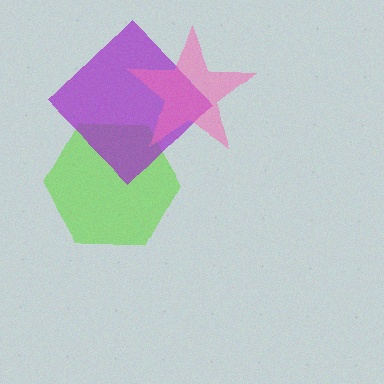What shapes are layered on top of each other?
The layered shapes are: a lime hexagon, a purple diamond, a pink star.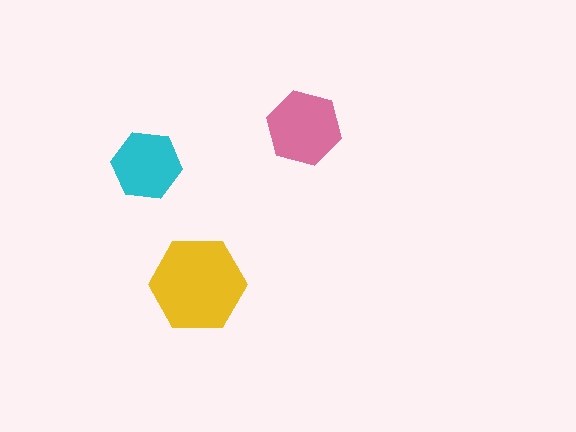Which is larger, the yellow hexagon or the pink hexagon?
The yellow one.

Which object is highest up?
The pink hexagon is topmost.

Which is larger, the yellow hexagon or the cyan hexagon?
The yellow one.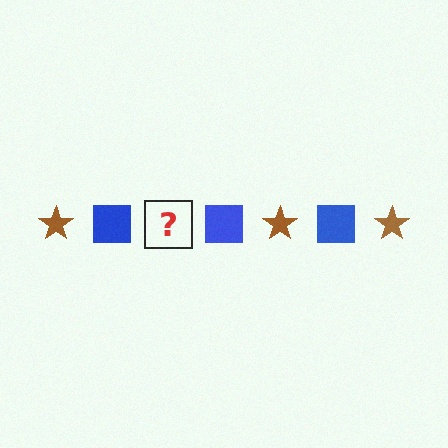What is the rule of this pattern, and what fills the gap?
The rule is that the pattern alternates between brown star and blue square. The gap should be filled with a brown star.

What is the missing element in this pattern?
The missing element is a brown star.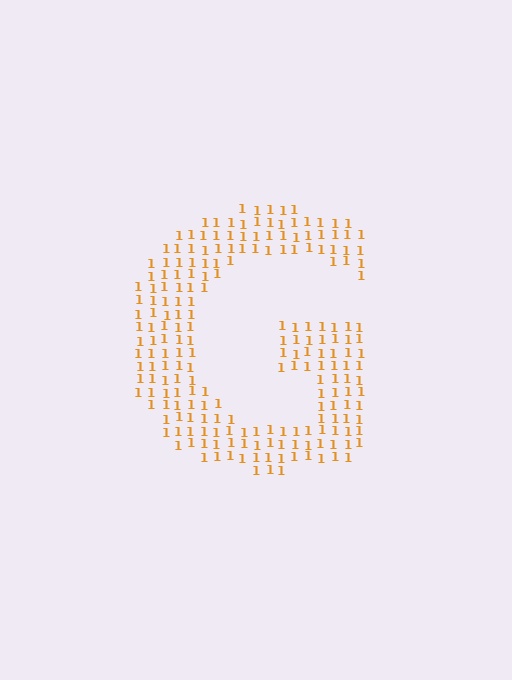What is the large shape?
The large shape is the letter G.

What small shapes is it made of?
It is made of small digit 1's.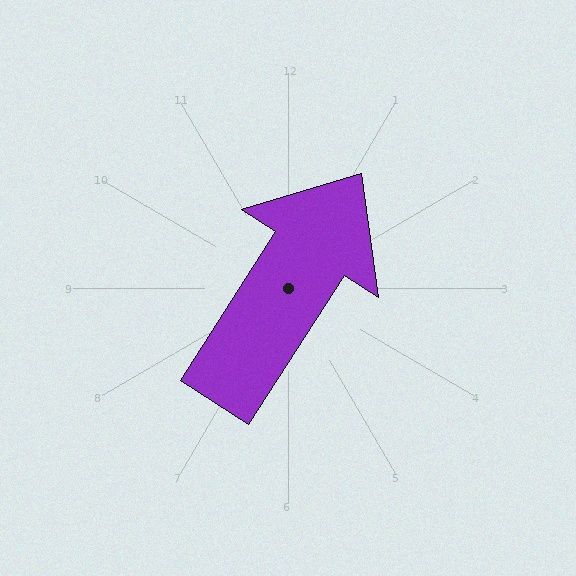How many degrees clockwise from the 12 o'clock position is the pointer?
Approximately 33 degrees.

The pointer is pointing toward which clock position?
Roughly 1 o'clock.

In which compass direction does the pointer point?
Northeast.